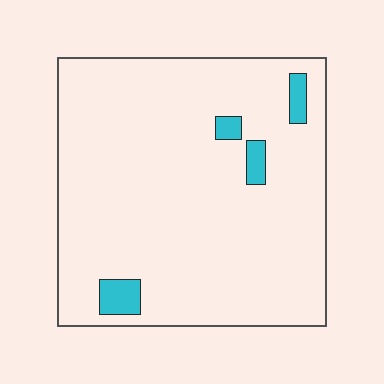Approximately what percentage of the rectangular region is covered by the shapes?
Approximately 5%.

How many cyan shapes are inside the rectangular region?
4.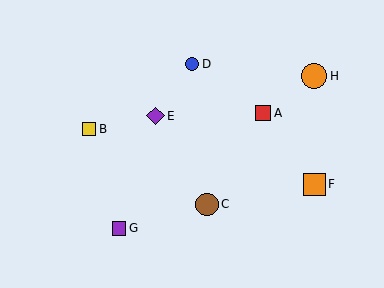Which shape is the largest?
The orange circle (labeled H) is the largest.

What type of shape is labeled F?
Shape F is an orange square.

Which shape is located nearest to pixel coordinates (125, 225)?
The purple square (labeled G) at (119, 228) is nearest to that location.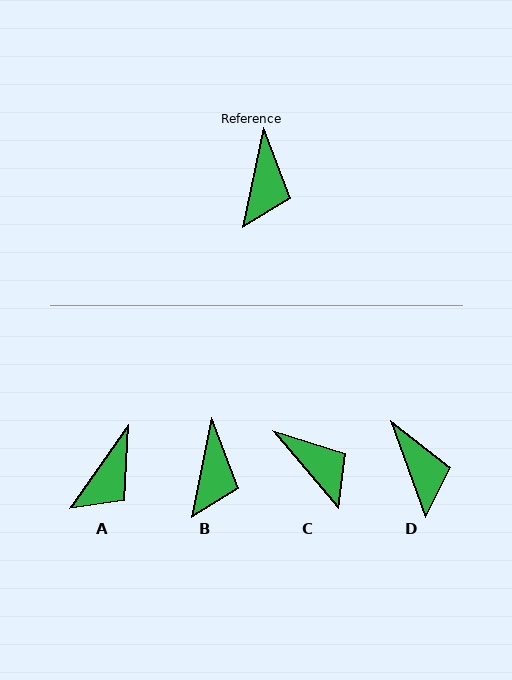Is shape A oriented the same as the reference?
No, it is off by about 23 degrees.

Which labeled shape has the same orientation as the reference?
B.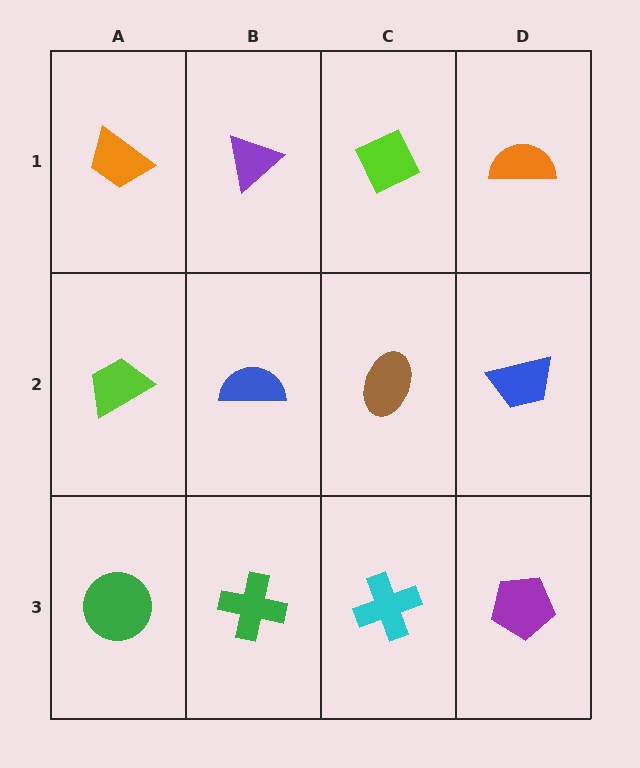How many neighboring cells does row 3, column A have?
2.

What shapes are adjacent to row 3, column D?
A blue trapezoid (row 2, column D), a cyan cross (row 3, column C).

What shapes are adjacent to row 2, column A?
An orange trapezoid (row 1, column A), a green circle (row 3, column A), a blue semicircle (row 2, column B).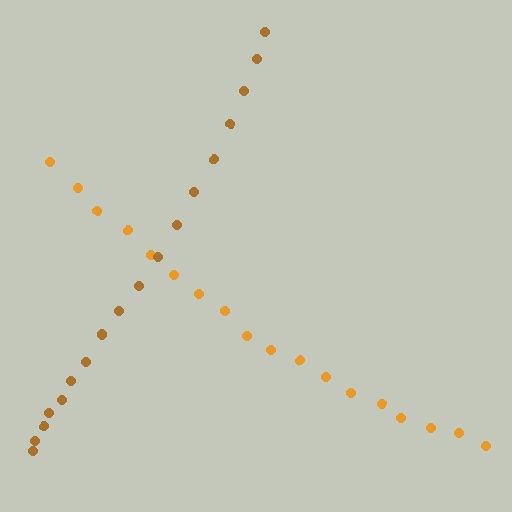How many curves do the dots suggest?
There are 2 distinct paths.